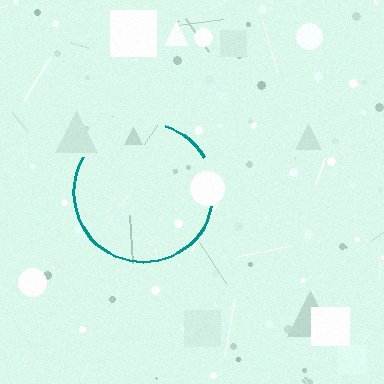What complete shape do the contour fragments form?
The contour fragments form a circle.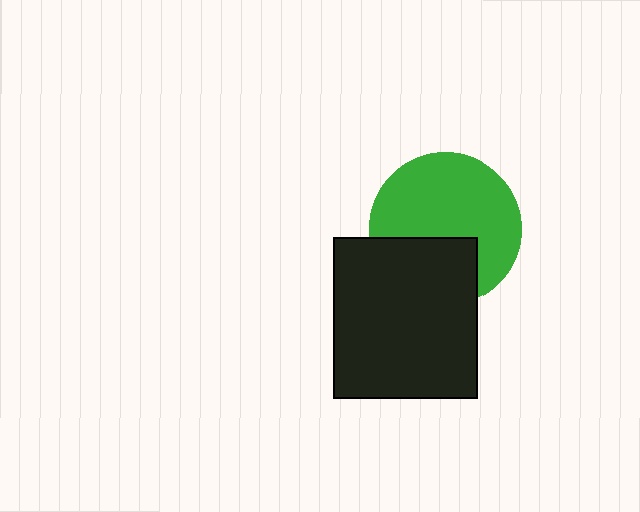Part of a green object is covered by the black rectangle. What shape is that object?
It is a circle.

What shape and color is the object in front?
The object in front is a black rectangle.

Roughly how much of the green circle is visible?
Most of it is visible (roughly 67%).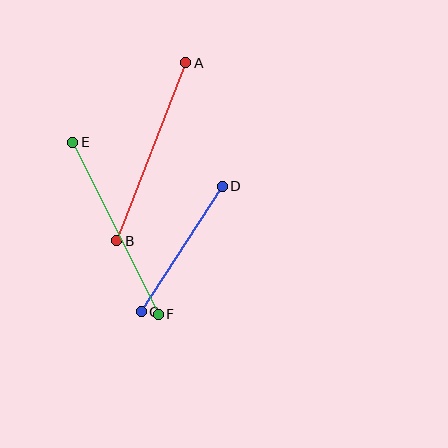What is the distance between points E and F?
The distance is approximately 192 pixels.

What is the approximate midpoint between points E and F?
The midpoint is at approximately (115, 228) pixels.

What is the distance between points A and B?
The distance is approximately 191 pixels.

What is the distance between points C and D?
The distance is approximately 149 pixels.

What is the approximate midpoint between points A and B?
The midpoint is at approximately (151, 152) pixels.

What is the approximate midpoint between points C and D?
The midpoint is at approximately (182, 249) pixels.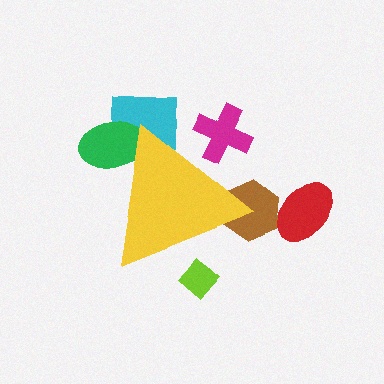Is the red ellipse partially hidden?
No, the red ellipse is fully visible.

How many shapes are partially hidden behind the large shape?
5 shapes are partially hidden.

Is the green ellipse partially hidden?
Yes, the green ellipse is partially hidden behind the yellow triangle.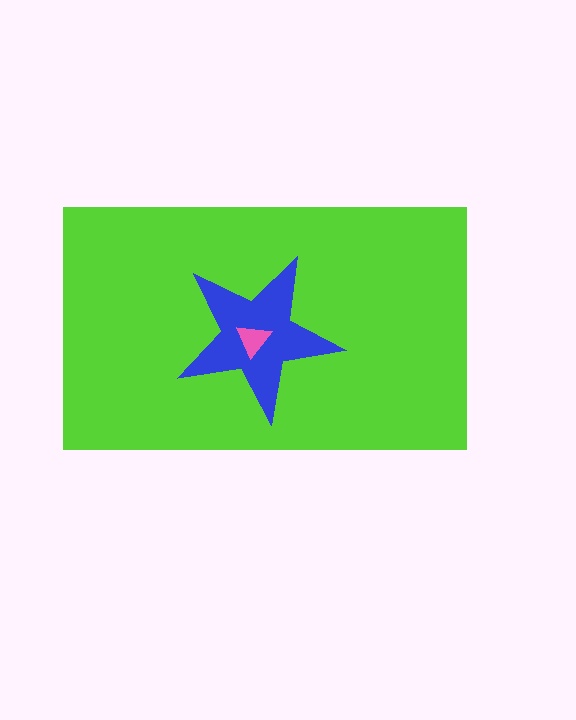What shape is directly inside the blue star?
The pink triangle.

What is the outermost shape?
The lime rectangle.